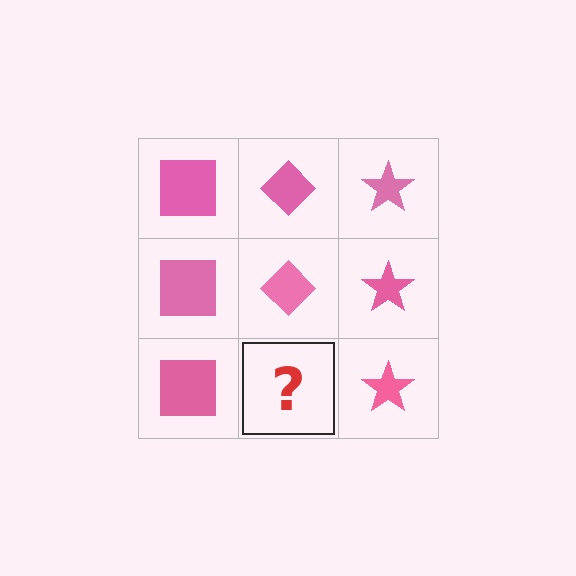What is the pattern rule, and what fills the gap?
The rule is that each column has a consistent shape. The gap should be filled with a pink diamond.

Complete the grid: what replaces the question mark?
The question mark should be replaced with a pink diamond.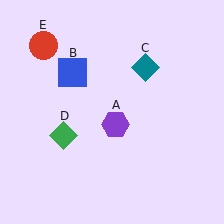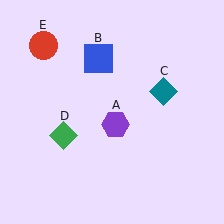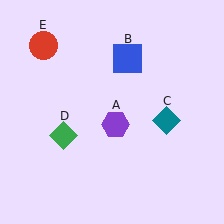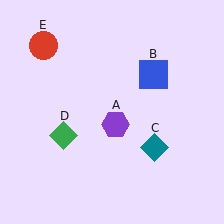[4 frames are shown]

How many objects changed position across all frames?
2 objects changed position: blue square (object B), teal diamond (object C).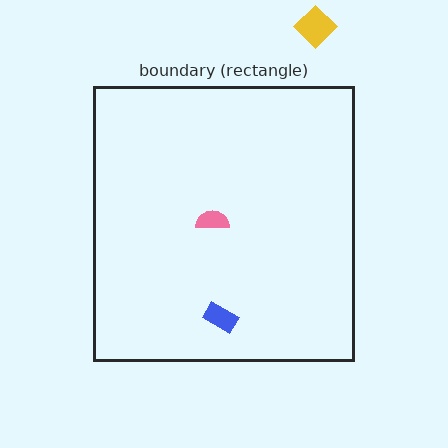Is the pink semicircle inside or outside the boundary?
Inside.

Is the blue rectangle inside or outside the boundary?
Inside.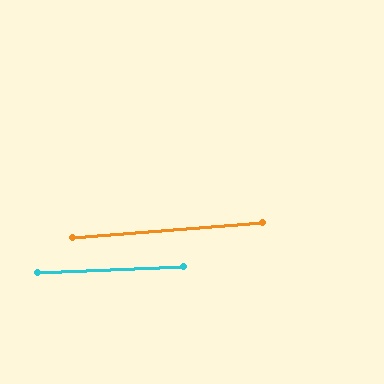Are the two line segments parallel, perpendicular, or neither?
Parallel — their directions differ by only 2.0°.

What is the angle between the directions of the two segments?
Approximately 2 degrees.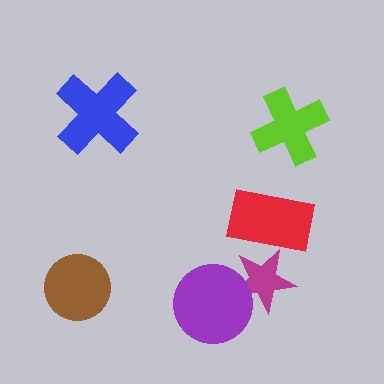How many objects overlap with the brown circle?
0 objects overlap with the brown circle.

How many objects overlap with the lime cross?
0 objects overlap with the lime cross.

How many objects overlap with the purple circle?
1 object overlaps with the purple circle.